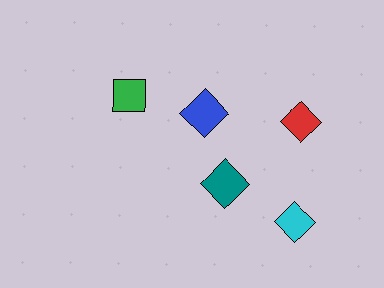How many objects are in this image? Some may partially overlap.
There are 5 objects.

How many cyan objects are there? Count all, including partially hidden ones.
There is 1 cyan object.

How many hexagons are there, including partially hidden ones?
There are no hexagons.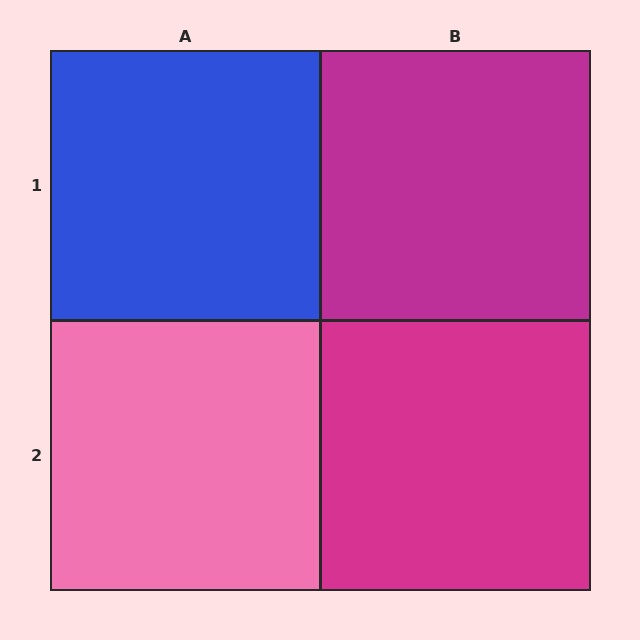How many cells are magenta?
2 cells are magenta.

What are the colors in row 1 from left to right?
Blue, magenta.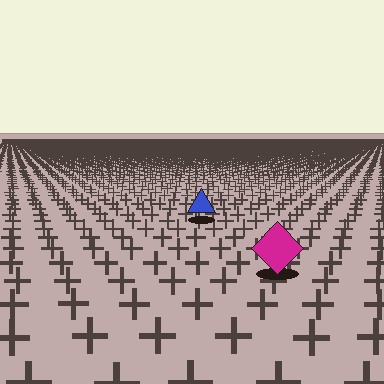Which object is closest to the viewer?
The magenta diamond is closest. The texture marks near it are larger and more spread out.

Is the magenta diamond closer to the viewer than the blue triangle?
Yes. The magenta diamond is closer — you can tell from the texture gradient: the ground texture is coarser near it.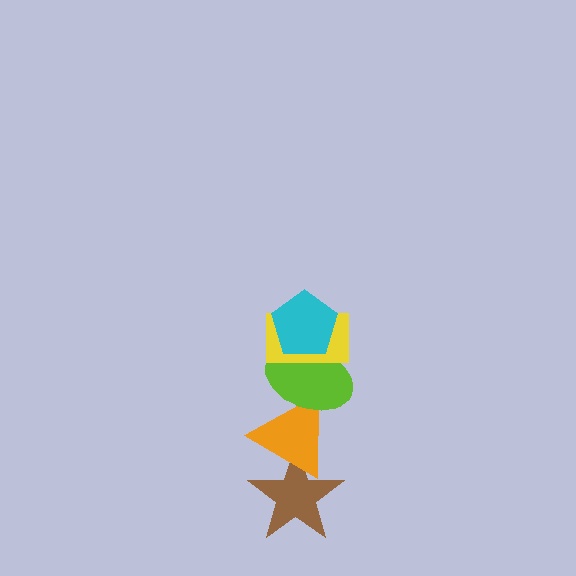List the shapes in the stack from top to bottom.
From top to bottom: the cyan pentagon, the yellow rectangle, the lime ellipse, the orange triangle, the brown star.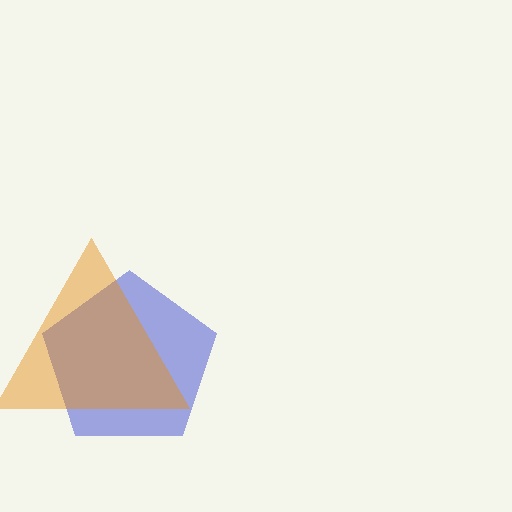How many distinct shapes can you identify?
There are 2 distinct shapes: a blue pentagon, an orange triangle.